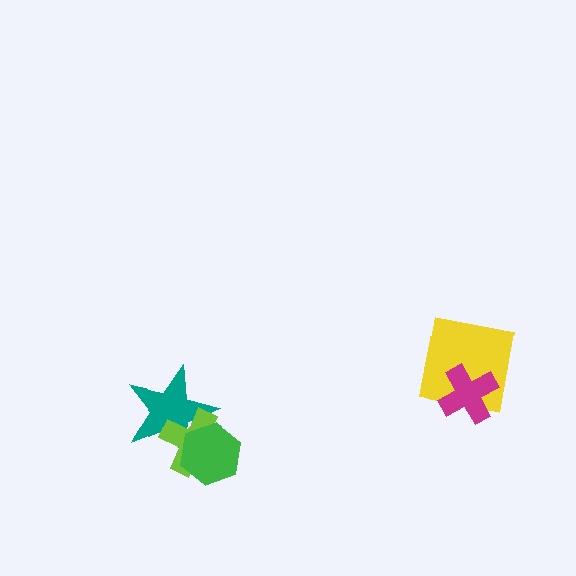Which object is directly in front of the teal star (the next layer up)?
The lime cross is directly in front of the teal star.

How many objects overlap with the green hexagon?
2 objects overlap with the green hexagon.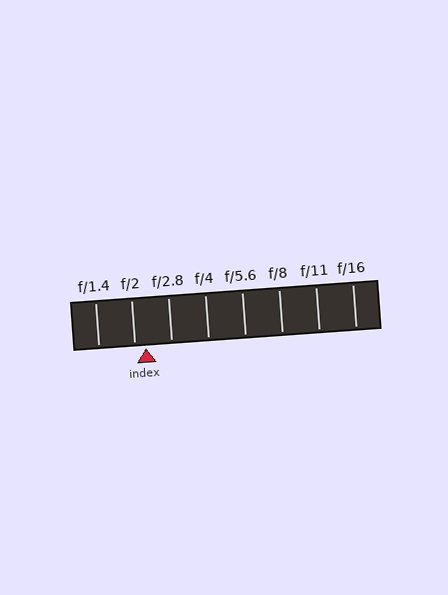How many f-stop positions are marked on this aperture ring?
There are 8 f-stop positions marked.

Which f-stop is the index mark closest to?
The index mark is closest to f/2.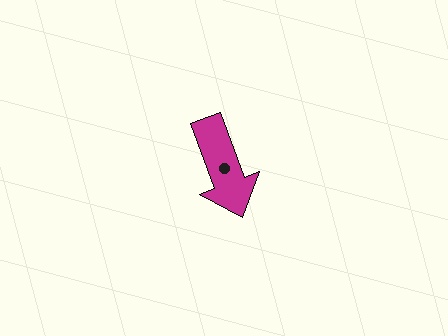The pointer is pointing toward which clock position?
Roughly 5 o'clock.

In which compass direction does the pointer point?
South.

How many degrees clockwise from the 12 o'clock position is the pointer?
Approximately 159 degrees.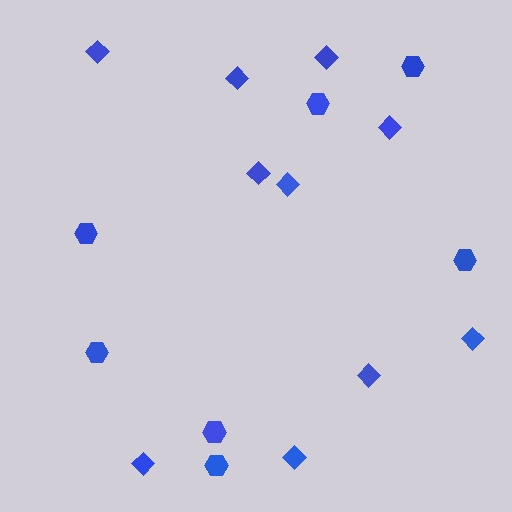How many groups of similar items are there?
There are 2 groups: one group of diamonds (10) and one group of hexagons (7).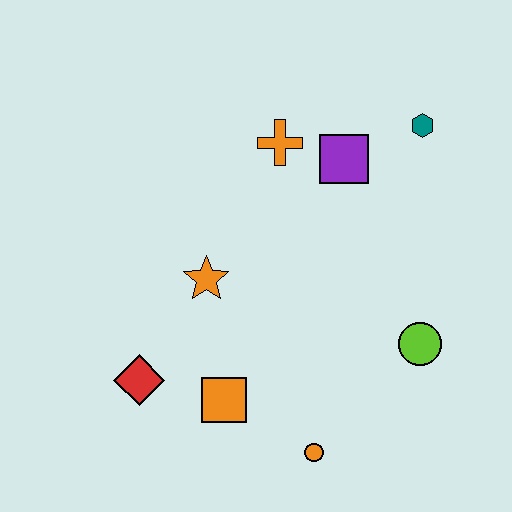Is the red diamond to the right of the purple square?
No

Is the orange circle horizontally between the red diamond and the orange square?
No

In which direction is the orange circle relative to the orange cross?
The orange circle is below the orange cross.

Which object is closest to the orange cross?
The purple square is closest to the orange cross.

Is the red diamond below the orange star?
Yes